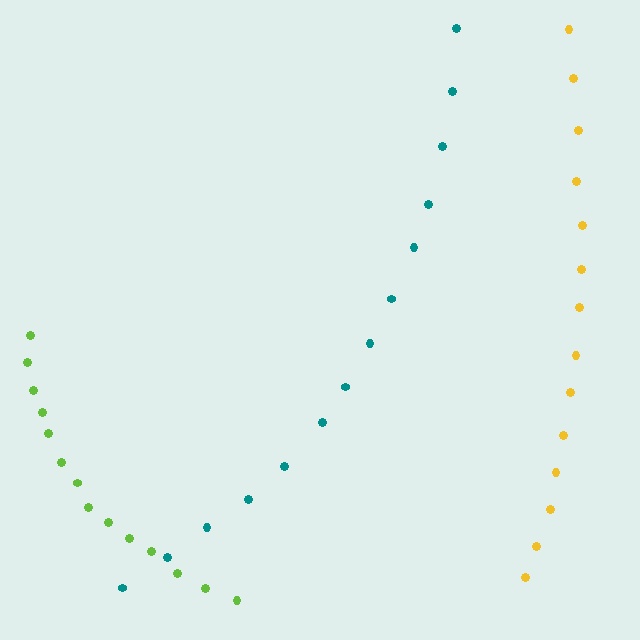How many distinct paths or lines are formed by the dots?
There are 3 distinct paths.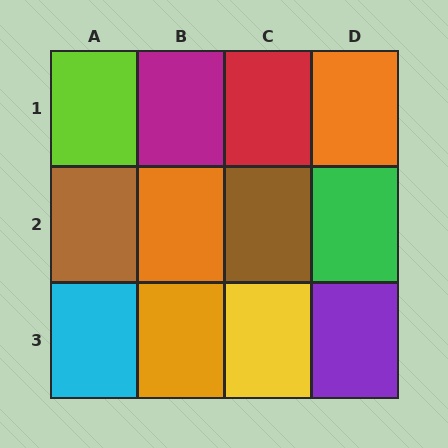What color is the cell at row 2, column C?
Brown.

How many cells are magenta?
1 cell is magenta.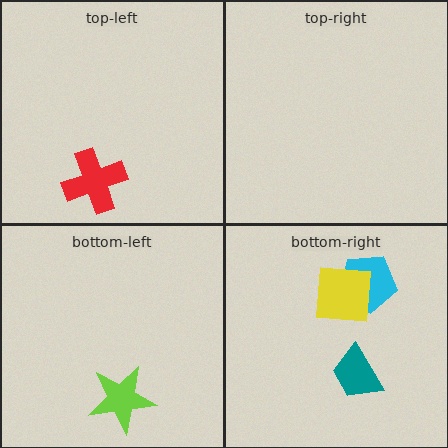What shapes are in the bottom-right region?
The teal trapezoid, the cyan pentagon, the brown hexagon, the yellow square.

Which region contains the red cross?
The top-left region.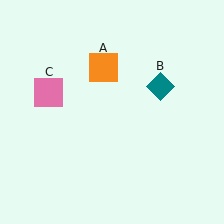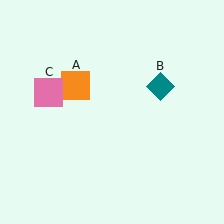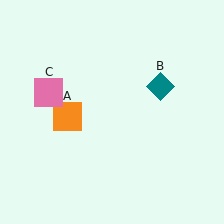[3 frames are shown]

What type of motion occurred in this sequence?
The orange square (object A) rotated counterclockwise around the center of the scene.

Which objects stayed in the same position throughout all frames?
Teal diamond (object B) and pink square (object C) remained stationary.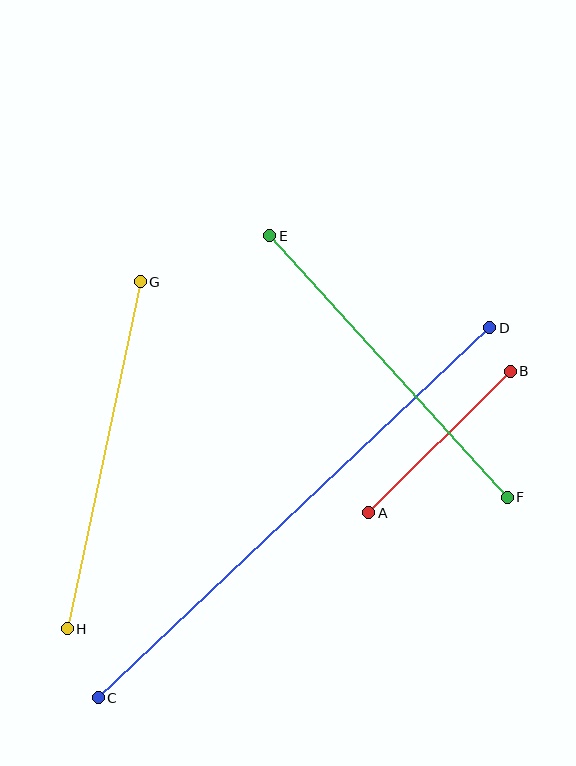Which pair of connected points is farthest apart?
Points C and D are farthest apart.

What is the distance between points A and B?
The distance is approximately 200 pixels.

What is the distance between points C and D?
The distance is approximately 539 pixels.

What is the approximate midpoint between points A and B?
The midpoint is at approximately (440, 442) pixels.